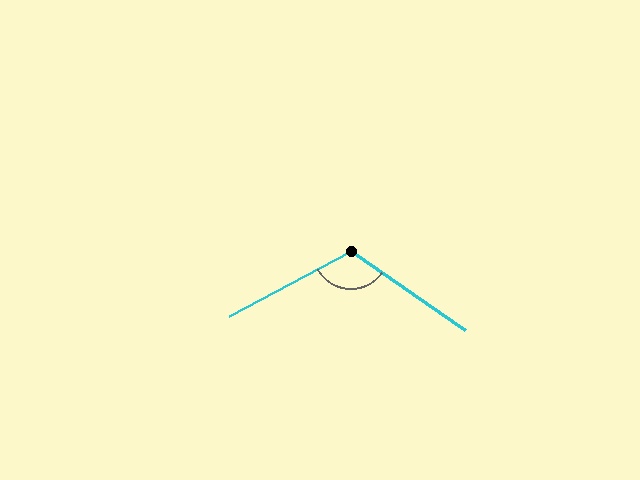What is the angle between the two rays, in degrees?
Approximately 117 degrees.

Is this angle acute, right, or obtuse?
It is obtuse.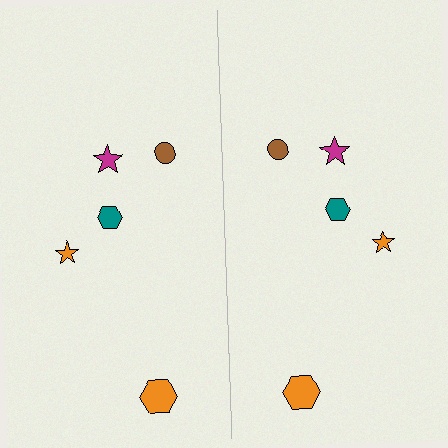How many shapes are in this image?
There are 10 shapes in this image.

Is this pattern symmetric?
Yes, this pattern has bilateral (reflection) symmetry.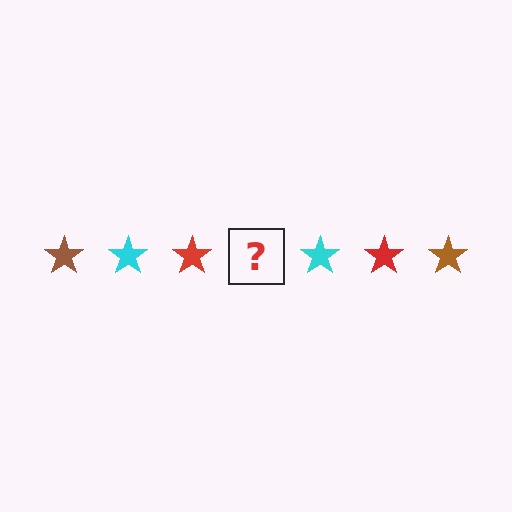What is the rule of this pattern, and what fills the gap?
The rule is that the pattern cycles through brown, cyan, red stars. The gap should be filled with a brown star.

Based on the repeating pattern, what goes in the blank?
The blank should be a brown star.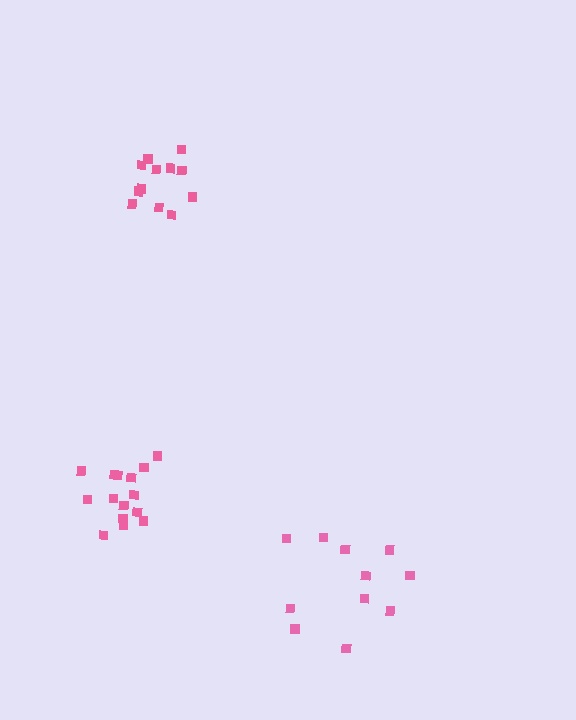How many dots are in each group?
Group 1: 15 dots, Group 2: 12 dots, Group 3: 11 dots (38 total).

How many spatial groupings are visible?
There are 3 spatial groupings.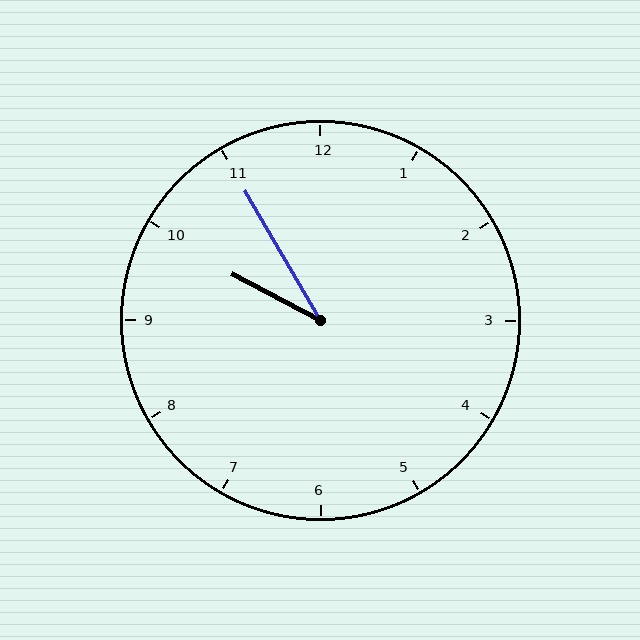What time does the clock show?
9:55.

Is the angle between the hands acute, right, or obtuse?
It is acute.